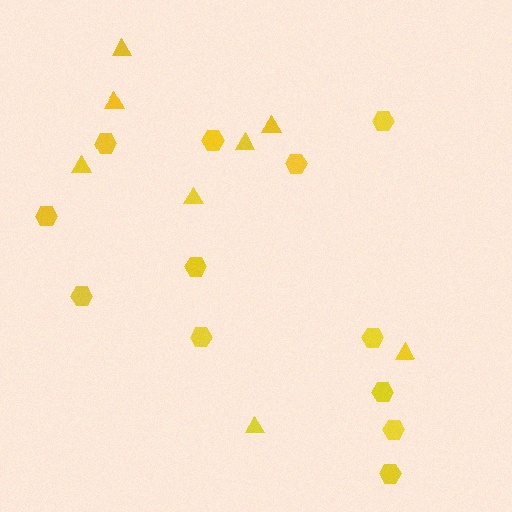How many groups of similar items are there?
There are 2 groups: one group of hexagons (12) and one group of triangles (8).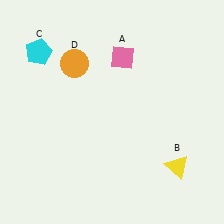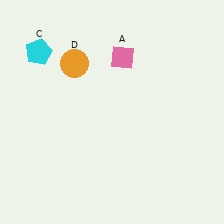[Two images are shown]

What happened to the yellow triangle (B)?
The yellow triangle (B) was removed in Image 2. It was in the bottom-right area of Image 1.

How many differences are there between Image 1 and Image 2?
There is 1 difference between the two images.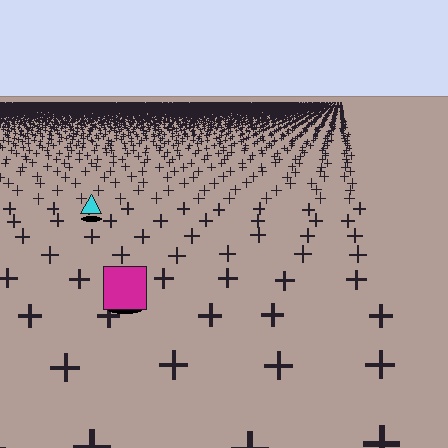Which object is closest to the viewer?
The magenta square is closest. The texture marks near it are larger and more spread out.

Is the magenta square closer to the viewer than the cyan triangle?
Yes. The magenta square is closer — you can tell from the texture gradient: the ground texture is coarser near it.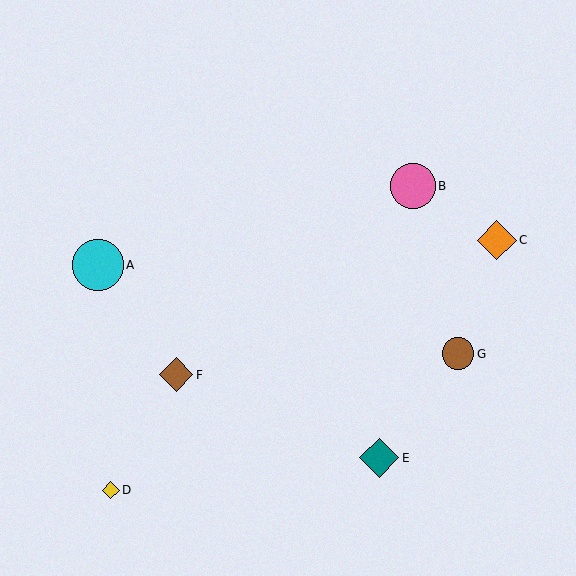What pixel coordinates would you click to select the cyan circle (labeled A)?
Click at (98, 265) to select the cyan circle A.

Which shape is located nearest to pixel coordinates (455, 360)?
The brown circle (labeled G) at (458, 354) is nearest to that location.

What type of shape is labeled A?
Shape A is a cyan circle.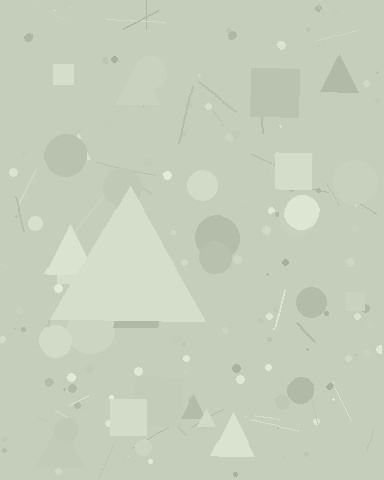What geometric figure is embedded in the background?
A triangle is embedded in the background.